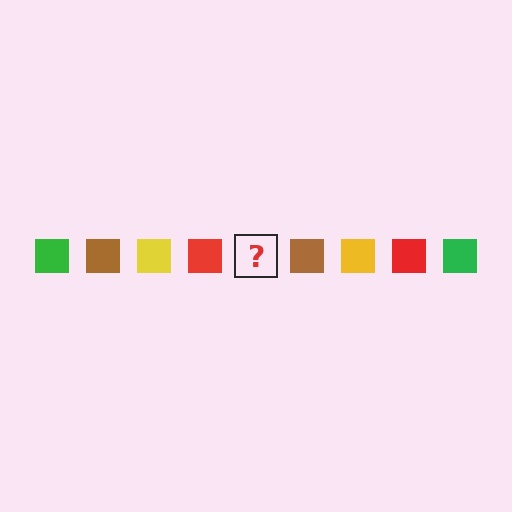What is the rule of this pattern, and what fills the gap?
The rule is that the pattern cycles through green, brown, yellow, red squares. The gap should be filled with a green square.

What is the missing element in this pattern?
The missing element is a green square.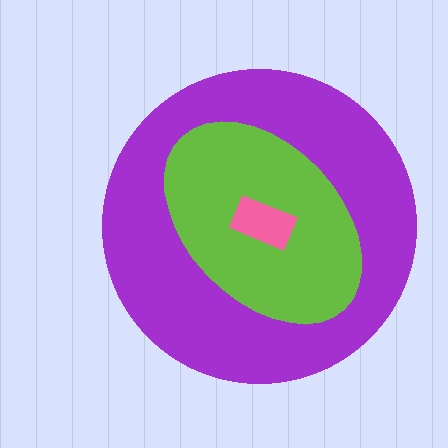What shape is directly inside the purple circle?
The lime ellipse.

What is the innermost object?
The pink rectangle.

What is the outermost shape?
The purple circle.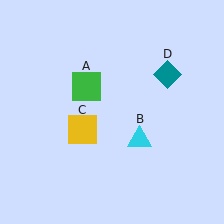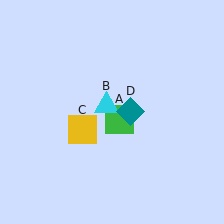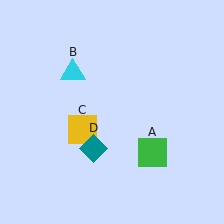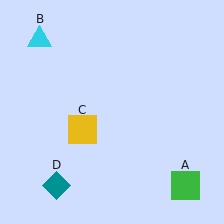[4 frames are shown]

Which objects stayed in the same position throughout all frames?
Yellow square (object C) remained stationary.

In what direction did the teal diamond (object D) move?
The teal diamond (object D) moved down and to the left.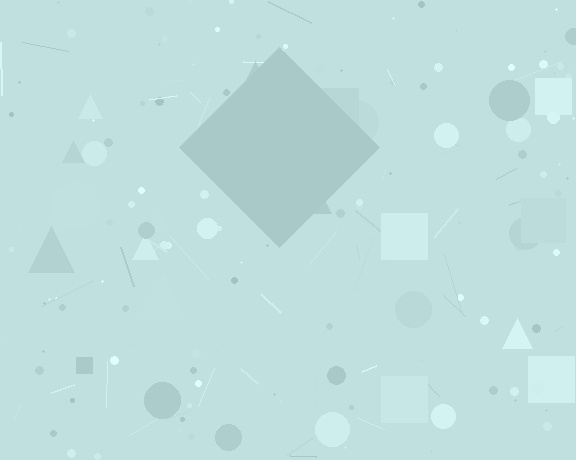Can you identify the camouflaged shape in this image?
The camouflaged shape is a diamond.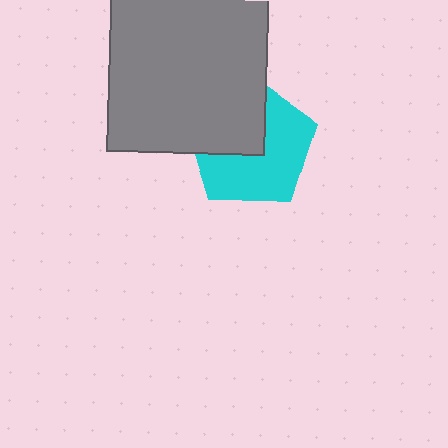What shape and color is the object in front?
The object in front is a gray square.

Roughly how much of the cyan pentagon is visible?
About half of it is visible (roughly 59%).